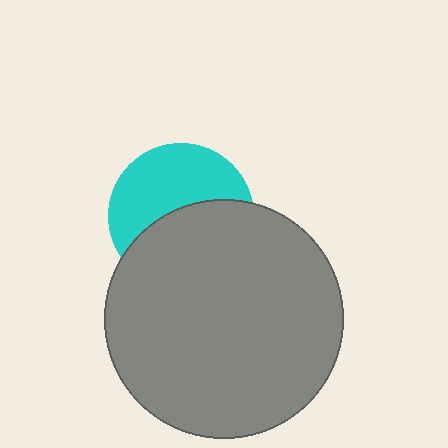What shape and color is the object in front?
The object in front is a gray circle.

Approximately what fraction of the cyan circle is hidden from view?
Roughly 50% of the cyan circle is hidden behind the gray circle.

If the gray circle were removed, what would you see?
You would see the complete cyan circle.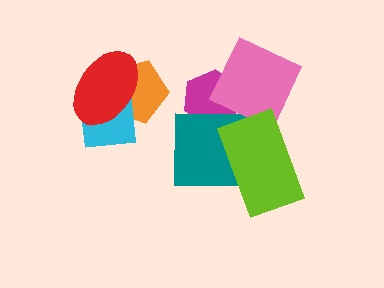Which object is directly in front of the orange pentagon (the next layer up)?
The cyan square is directly in front of the orange pentagon.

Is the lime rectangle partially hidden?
No, no other shape covers it.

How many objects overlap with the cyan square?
2 objects overlap with the cyan square.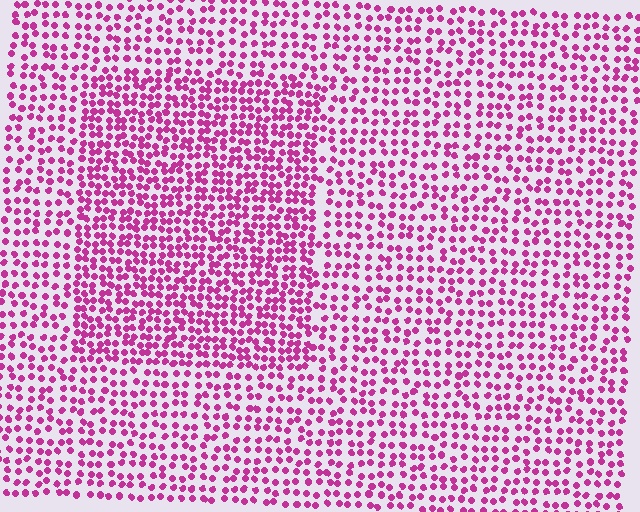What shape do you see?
I see a rectangle.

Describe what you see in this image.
The image contains small magenta elements arranged at two different densities. A rectangle-shaped region is visible where the elements are more densely packed than the surrounding area.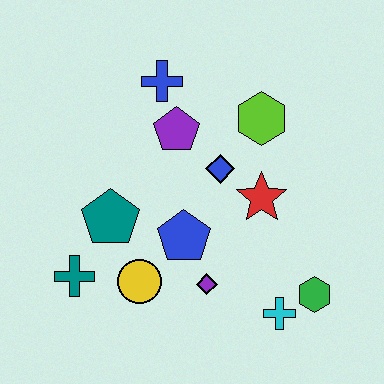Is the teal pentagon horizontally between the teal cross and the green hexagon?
Yes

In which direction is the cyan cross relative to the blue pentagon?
The cyan cross is to the right of the blue pentagon.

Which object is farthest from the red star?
The teal cross is farthest from the red star.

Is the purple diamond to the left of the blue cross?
No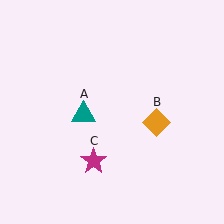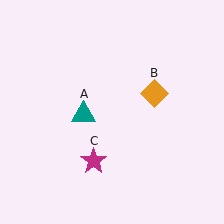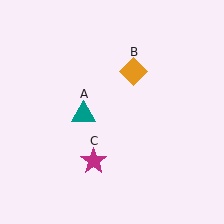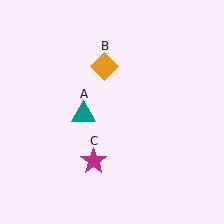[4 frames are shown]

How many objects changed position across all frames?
1 object changed position: orange diamond (object B).